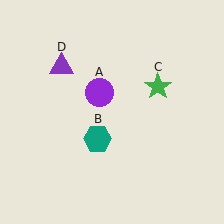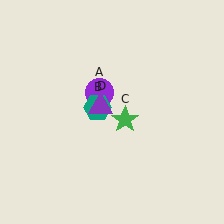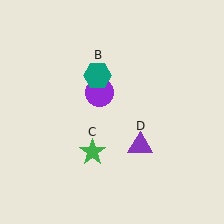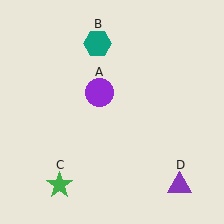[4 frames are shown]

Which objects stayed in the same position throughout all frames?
Purple circle (object A) remained stationary.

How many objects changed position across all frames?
3 objects changed position: teal hexagon (object B), green star (object C), purple triangle (object D).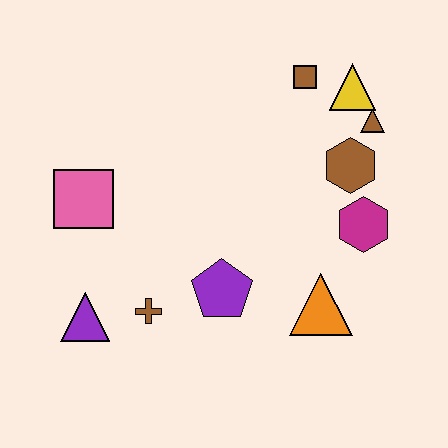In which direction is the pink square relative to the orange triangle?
The pink square is to the left of the orange triangle.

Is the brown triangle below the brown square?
Yes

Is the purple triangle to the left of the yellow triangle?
Yes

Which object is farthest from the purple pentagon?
The yellow triangle is farthest from the purple pentagon.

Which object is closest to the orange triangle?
The magenta hexagon is closest to the orange triangle.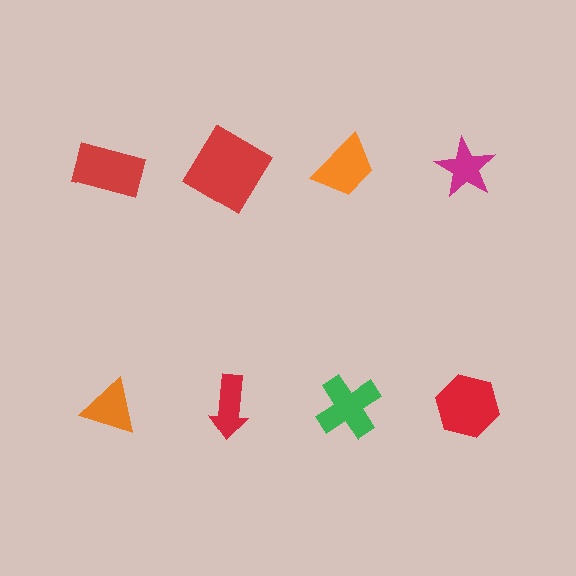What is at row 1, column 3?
An orange trapezoid.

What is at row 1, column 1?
A red rectangle.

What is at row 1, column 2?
A red diamond.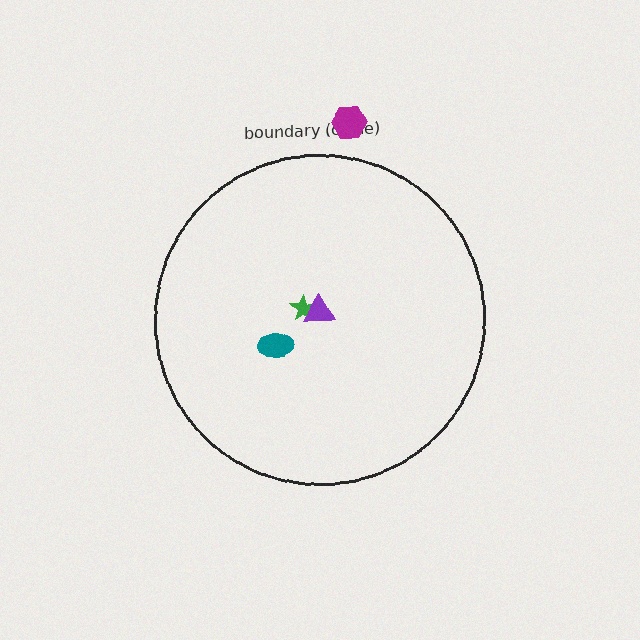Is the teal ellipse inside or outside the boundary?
Inside.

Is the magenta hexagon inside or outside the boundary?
Outside.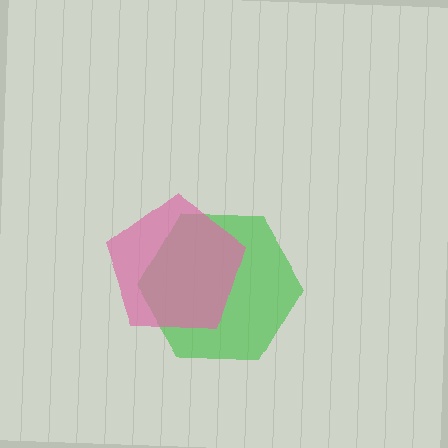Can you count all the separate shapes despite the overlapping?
Yes, there are 2 separate shapes.